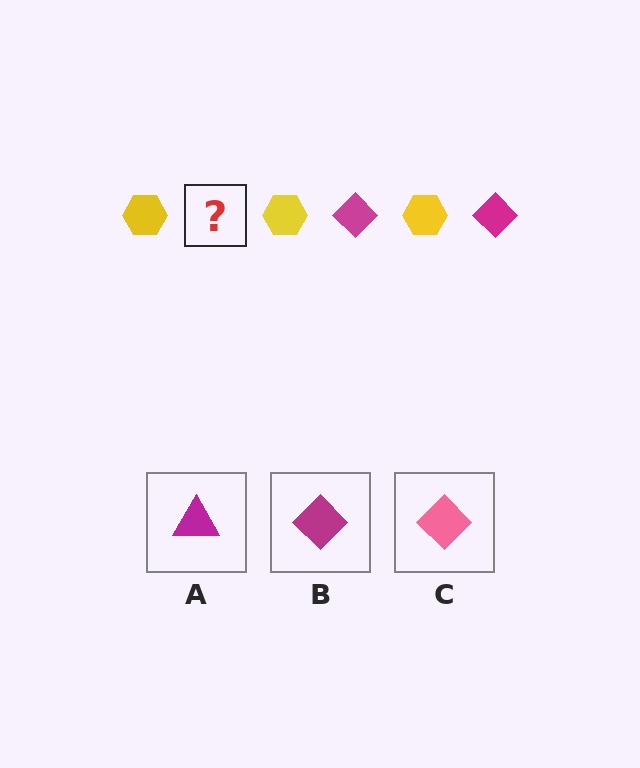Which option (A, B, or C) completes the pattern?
B.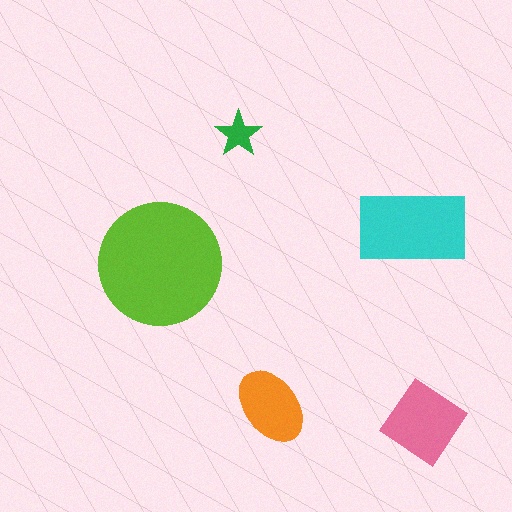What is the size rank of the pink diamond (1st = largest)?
3rd.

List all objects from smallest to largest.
The green star, the orange ellipse, the pink diamond, the cyan rectangle, the lime circle.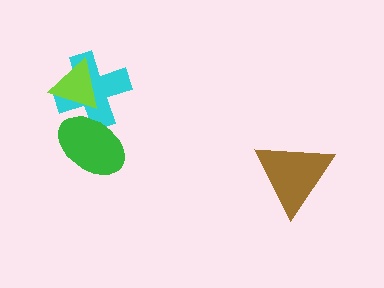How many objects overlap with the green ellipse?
1 object overlaps with the green ellipse.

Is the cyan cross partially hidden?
Yes, it is partially covered by another shape.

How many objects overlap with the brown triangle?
0 objects overlap with the brown triangle.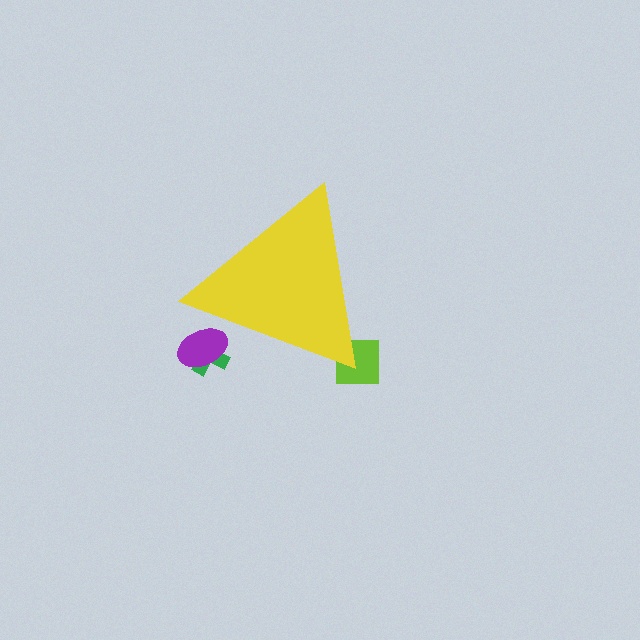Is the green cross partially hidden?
Yes, the green cross is partially hidden behind the yellow triangle.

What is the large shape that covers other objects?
A yellow triangle.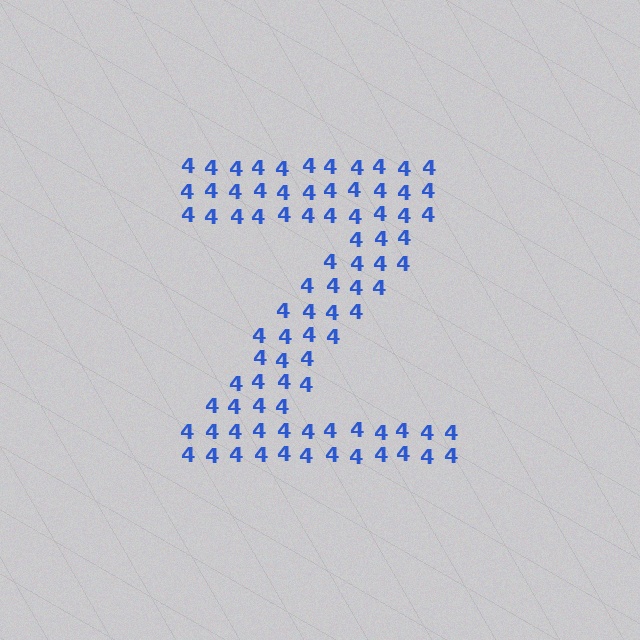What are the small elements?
The small elements are digit 4's.